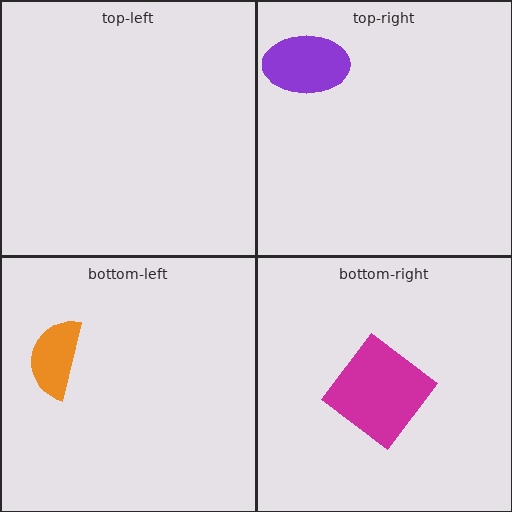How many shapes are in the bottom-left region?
1.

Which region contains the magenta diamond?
The bottom-right region.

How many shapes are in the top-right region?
1.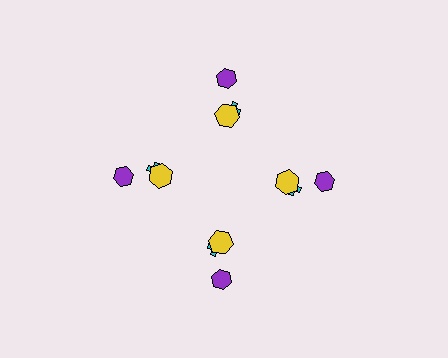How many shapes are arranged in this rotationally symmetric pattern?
There are 12 shapes, arranged in 4 groups of 3.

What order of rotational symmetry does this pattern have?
This pattern has 4-fold rotational symmetry.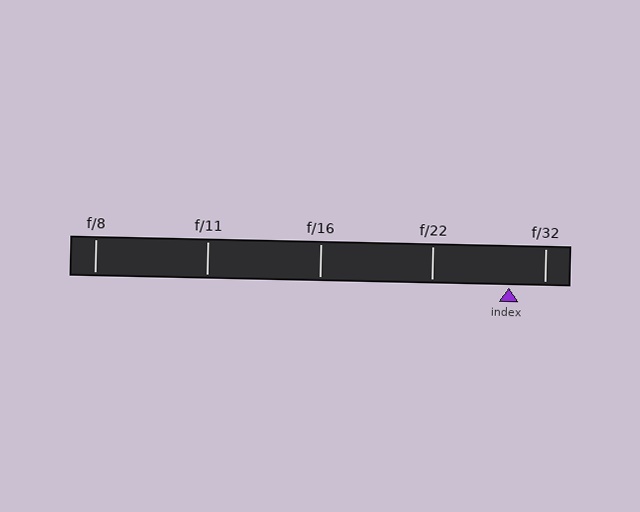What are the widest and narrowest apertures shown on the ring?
The widest aperture shown is f/8 and the narrowest is f/32.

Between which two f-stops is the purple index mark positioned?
The index mark is between f/22 and f/32.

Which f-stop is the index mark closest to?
The index mark is closest to f/32.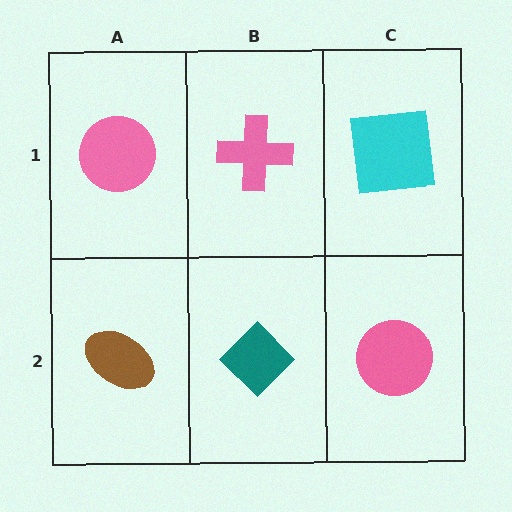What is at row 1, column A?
A pink circle.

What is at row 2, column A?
A brown ellipse.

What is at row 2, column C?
A pink circle.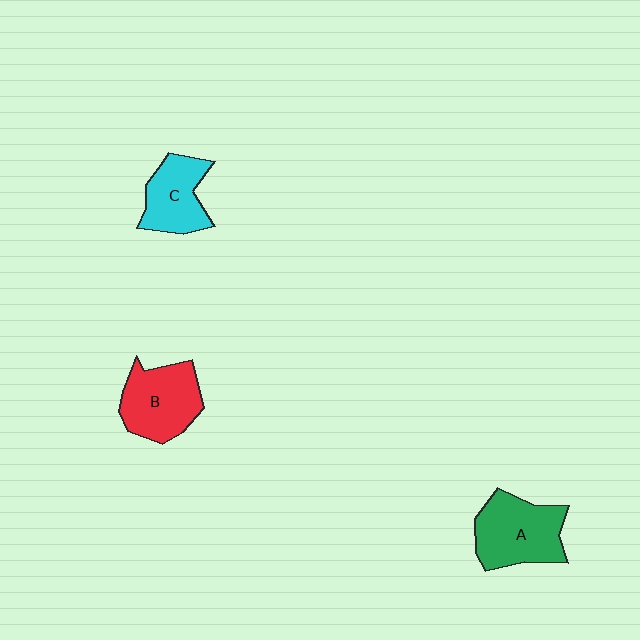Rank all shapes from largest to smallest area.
From largest to smallest: A (green), B (red), C (cyan).